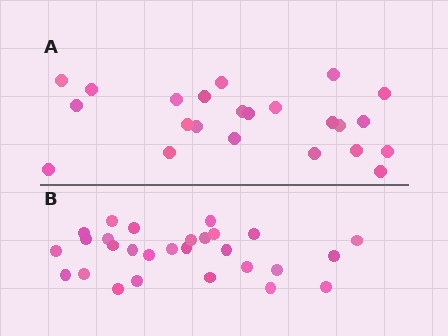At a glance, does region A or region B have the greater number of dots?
Region B (the bottom region) has more dots.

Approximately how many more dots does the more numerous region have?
Region B has about 5 more dots than region A.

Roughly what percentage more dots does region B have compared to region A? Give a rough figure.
About 20% more.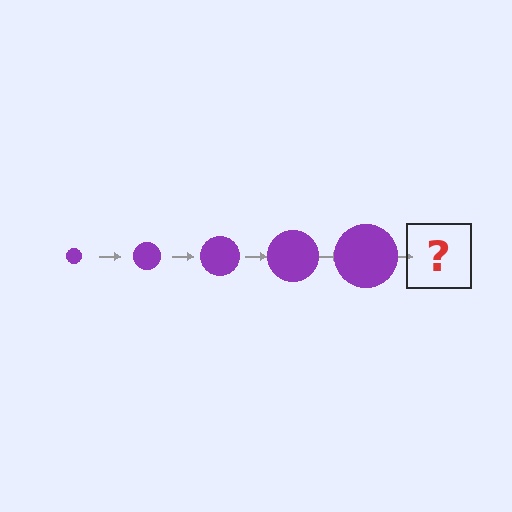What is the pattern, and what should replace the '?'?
The pattern is that the circle gets progressively larger each step. The '?' should be a purple circle, larger than the previous one.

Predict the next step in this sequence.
The next step is a purple circle, larger than the previous one.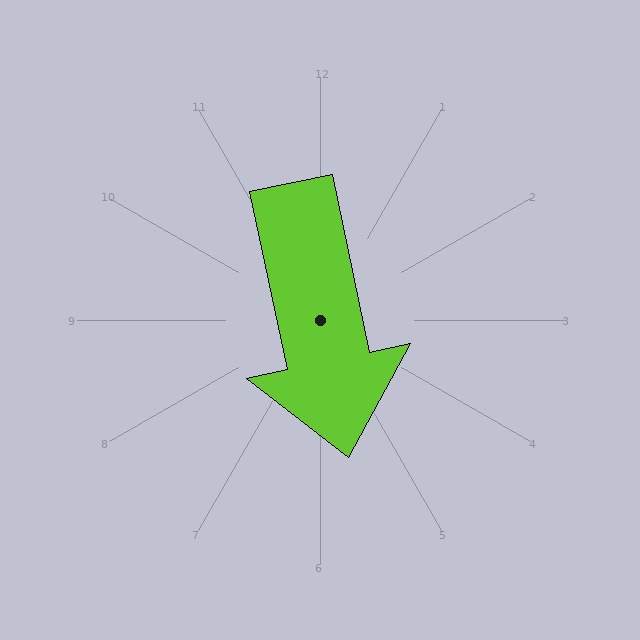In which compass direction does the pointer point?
South.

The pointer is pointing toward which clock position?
Roughly 6 o'clock.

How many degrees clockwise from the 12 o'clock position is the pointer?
Approximately 168 degrees.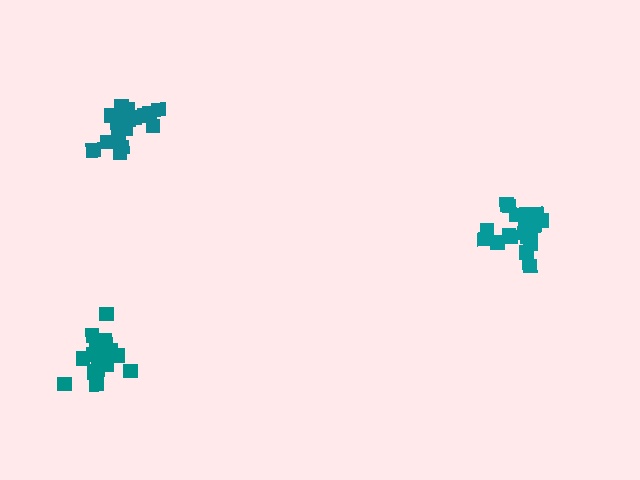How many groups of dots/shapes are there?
There are 3 groups.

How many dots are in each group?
Group 1: 17 dots, Group 2: 19 dots, Group 3: 21 dots (57 total).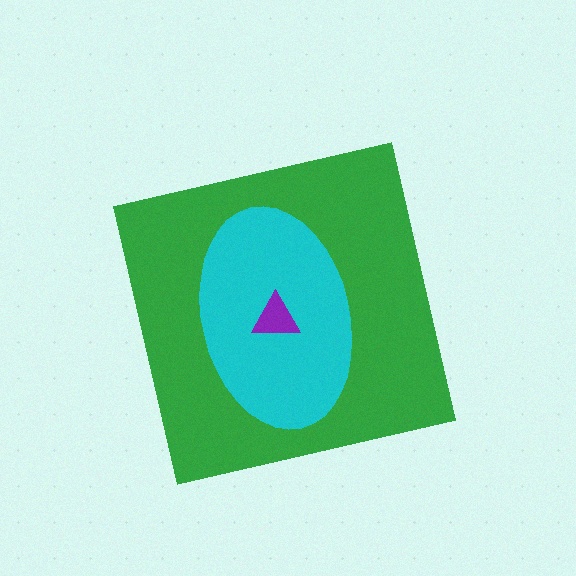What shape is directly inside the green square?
The cyan ellipse.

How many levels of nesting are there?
3.